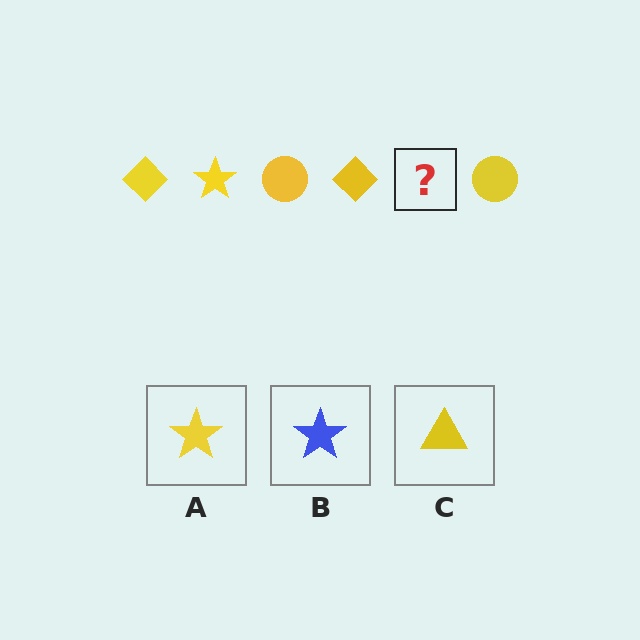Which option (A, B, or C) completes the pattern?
A.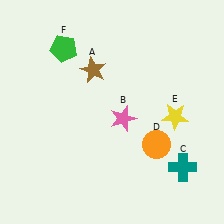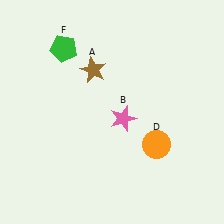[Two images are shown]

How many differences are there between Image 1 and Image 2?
There are 2 differences between the two images.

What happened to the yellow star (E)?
The yellow star (E) was removed in Image 2. It was in the bottom-right area of Image 1.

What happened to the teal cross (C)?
The teal cross (C) was removed in Image 2. It was in the bottom-right area of Image 1.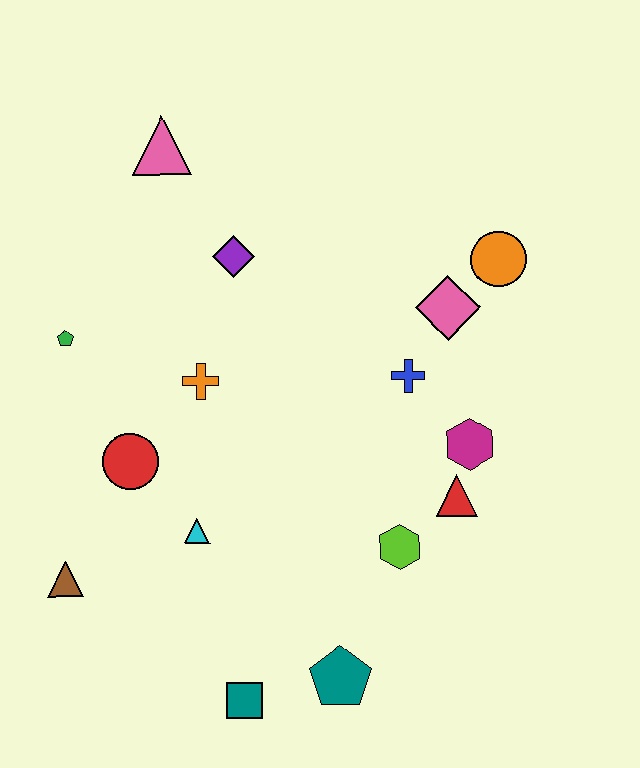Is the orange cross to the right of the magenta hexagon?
No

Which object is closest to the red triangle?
The magenta hexagon is closest to the red triangle.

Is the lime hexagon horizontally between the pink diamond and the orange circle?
No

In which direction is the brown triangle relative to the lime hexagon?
The brown triangle is to the left of the lime hexagon.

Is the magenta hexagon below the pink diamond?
Yes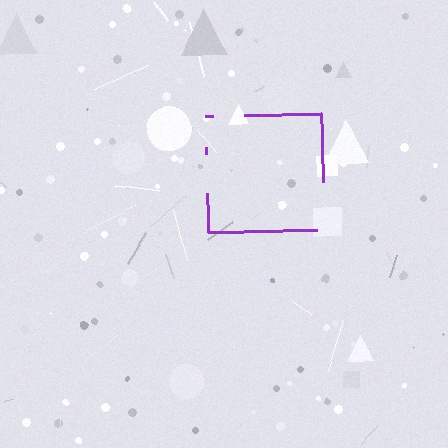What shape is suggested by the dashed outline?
The dashed outline suggests a square.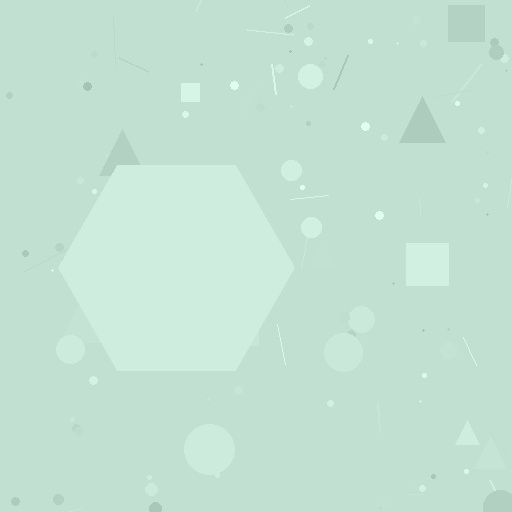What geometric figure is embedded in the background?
A hexagon is embedded in the background.